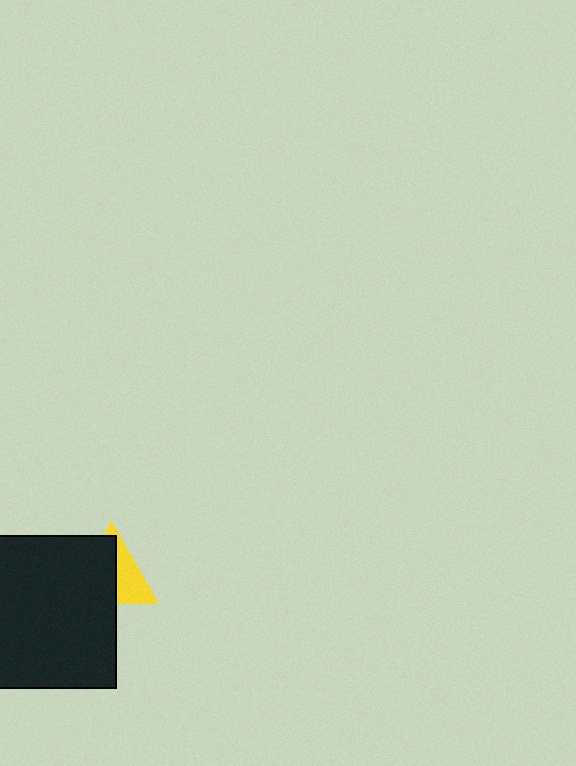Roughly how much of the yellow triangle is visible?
A small part of it is visible (roughly 41%).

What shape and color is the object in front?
The object in front is a black square.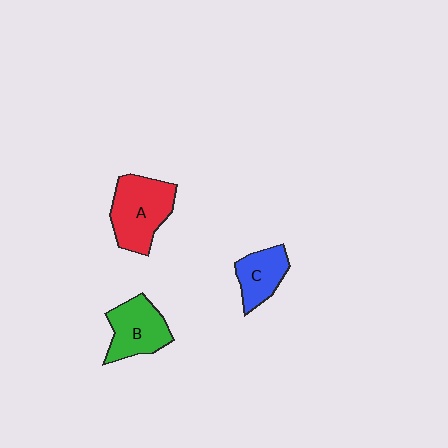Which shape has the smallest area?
Shape C (blue).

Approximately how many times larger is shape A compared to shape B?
Approximately 1.3 times.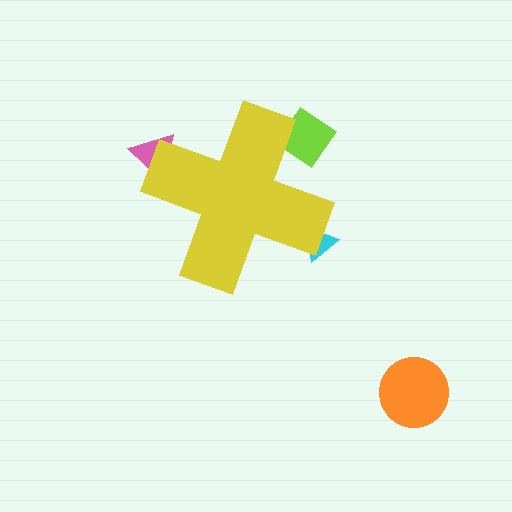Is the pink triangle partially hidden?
Yes, the pink triangle is partially hidden behind the yellow cross.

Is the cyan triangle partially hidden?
Yes, the cyan triangle is partially hidden behind the yellow cross.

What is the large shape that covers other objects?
A yellow cross.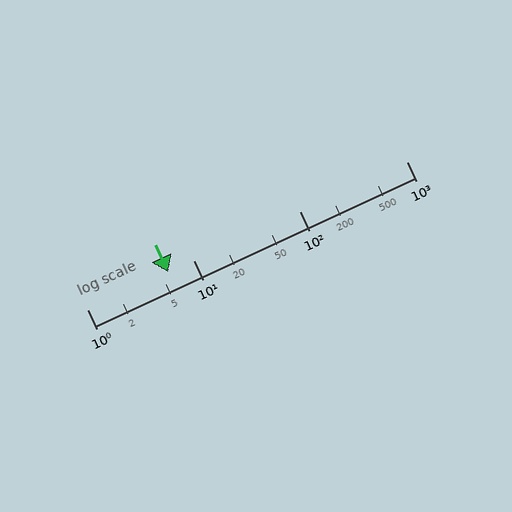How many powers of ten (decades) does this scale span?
The scale spans 3 decades, from 1 to 1000.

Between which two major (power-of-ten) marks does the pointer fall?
The pointer is between 1 and 10.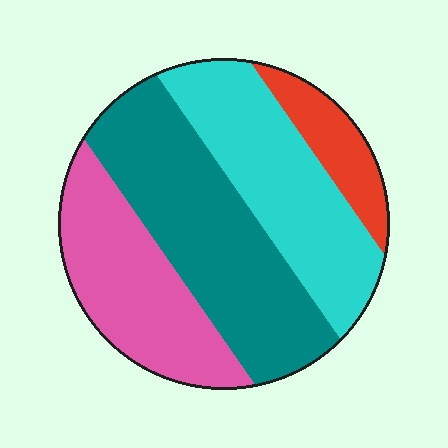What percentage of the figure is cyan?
Cyan takes up about one quarter (1/4) of the figure.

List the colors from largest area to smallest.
From largest to smallest: teal, cyan, pink, red.